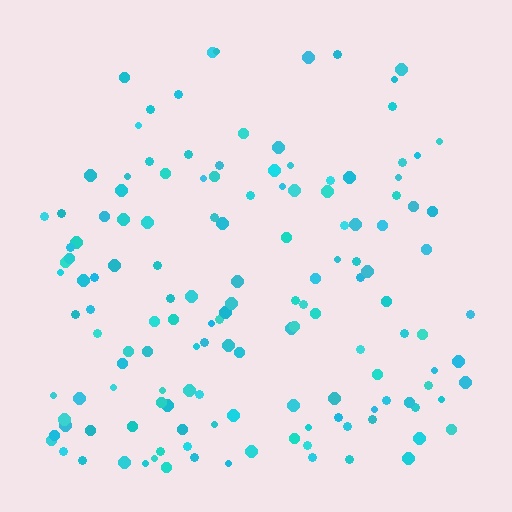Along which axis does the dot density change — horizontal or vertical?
Vertical.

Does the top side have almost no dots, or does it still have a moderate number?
Still a moderate number, just noticeably fewer than the bottom.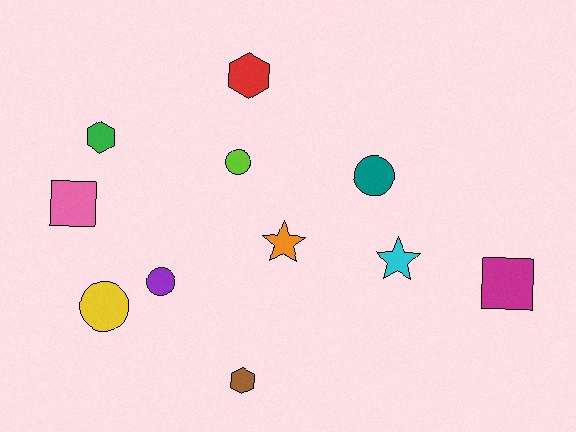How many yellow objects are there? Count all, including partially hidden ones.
There is 1 yellow object.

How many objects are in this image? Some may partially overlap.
There are 11 objects.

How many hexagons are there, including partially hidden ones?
There are 3 hexagons.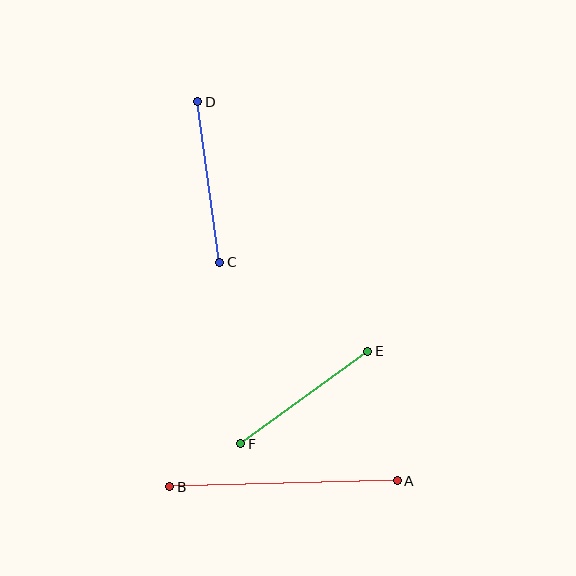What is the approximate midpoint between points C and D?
The midpoint is at approximately (209, 182) pixels.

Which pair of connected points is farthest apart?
Points A and B are farthest apart.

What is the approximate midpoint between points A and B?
The midpoint is at approximately (284, 484) pixels.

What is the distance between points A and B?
The distance is approximately 228 pixels.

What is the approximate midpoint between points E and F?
The midpoint is at approximately (304, 398) pixels.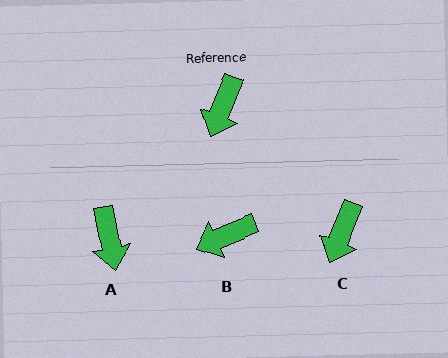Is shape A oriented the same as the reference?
No, it is off by about 33 degrees.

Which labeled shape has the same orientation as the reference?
C.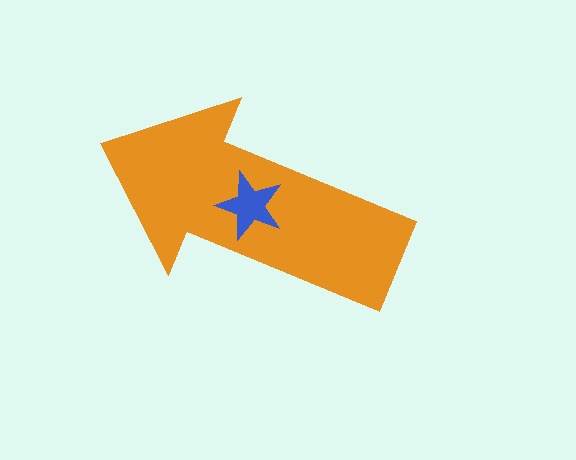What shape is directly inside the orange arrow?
The blue star.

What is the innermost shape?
The blue star.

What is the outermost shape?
The orange arrow.